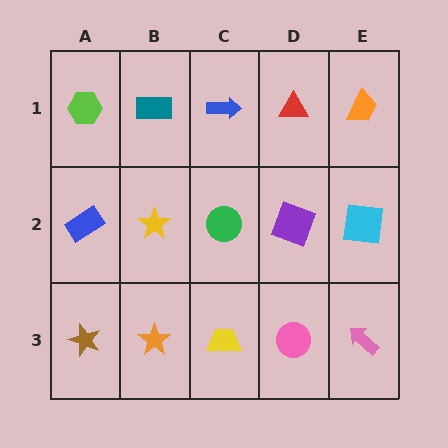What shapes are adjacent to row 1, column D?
A purple square (row 2, column D), a blue arrow (row 1, column C), an orange trapezoid (row 1, column E).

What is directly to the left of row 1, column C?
A teal rectangle.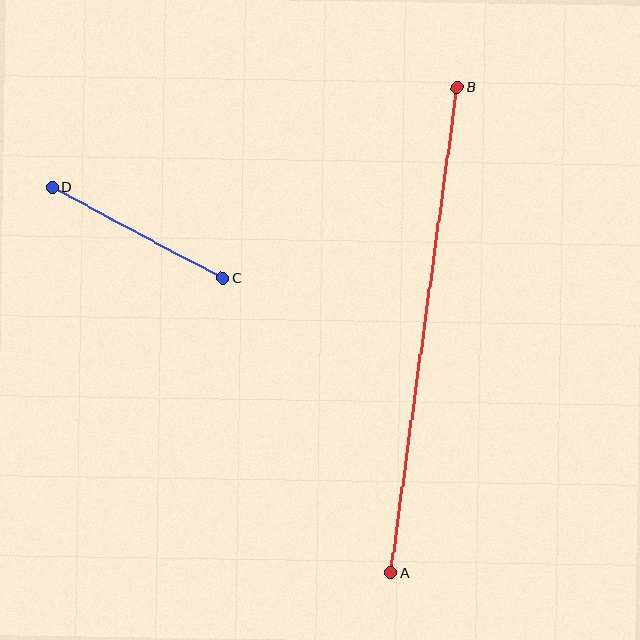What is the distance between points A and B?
The distance is approximately 490 pixels.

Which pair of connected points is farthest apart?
Points A and B are farthest apart.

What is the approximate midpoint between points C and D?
The midpoint is at approximately (137, 233) pixels.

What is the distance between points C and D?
The distance is approximately 193 pixels.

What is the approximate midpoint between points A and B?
The midpoint is at approximately (424, 330) pixels.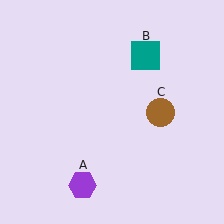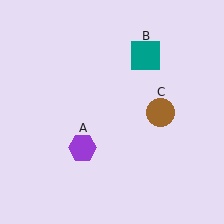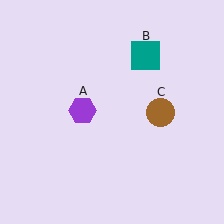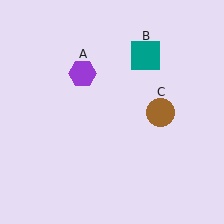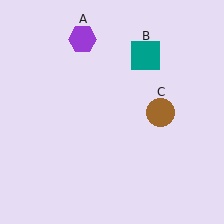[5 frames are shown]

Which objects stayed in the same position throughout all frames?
Teal square (object B) and brown circle (object C) remained stationary.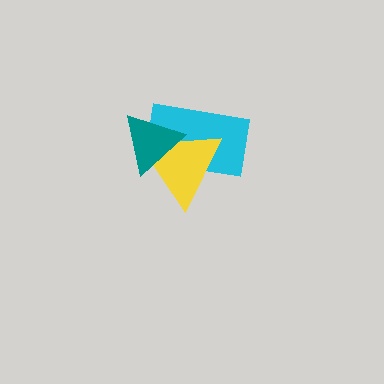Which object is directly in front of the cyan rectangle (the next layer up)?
The yellow triangle is directly in front of the cyan rectangle.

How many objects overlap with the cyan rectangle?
2 objects overlap with the cyan rectangle.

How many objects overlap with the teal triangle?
2 objects overlap with the teal triangle.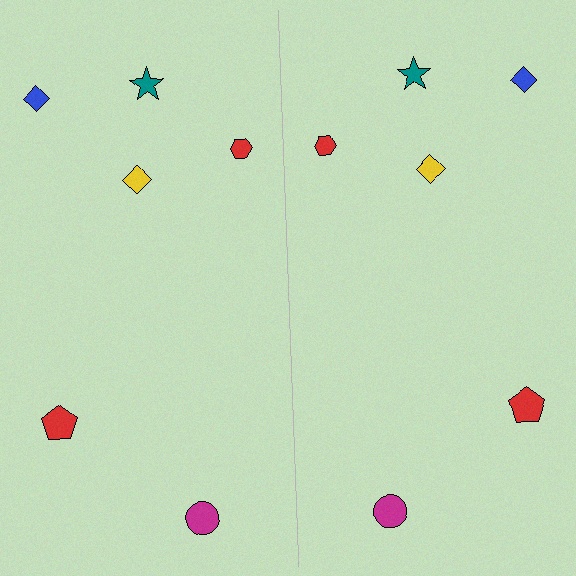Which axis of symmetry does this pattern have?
The pattern has a vertical axis of symmetry running through the center of the image.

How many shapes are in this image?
There are 12 shapes in this image.